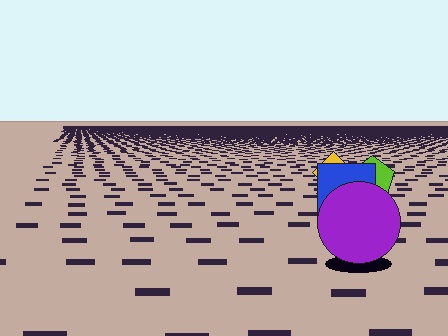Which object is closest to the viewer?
The purple circle is closest. The texture marks near it are larger and more spread out.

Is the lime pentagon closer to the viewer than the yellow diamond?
Yes. The lime pentagon is closer — you can tell from the texture gradient: the ground texture is coarser near it.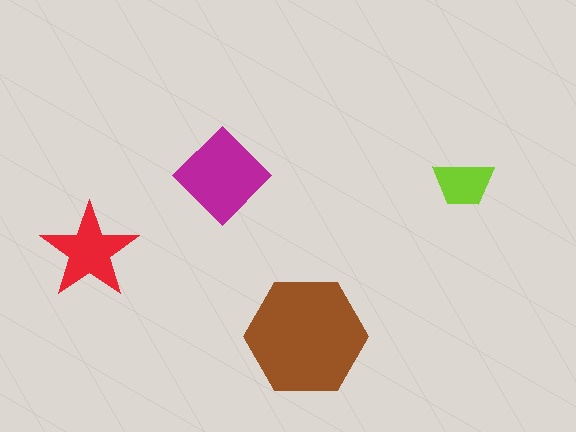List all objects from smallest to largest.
The lime trapezoid, the red star, the magenta diamond, the brown hexagon.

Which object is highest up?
The magenta diamond is topmost.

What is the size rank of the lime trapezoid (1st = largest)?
4th.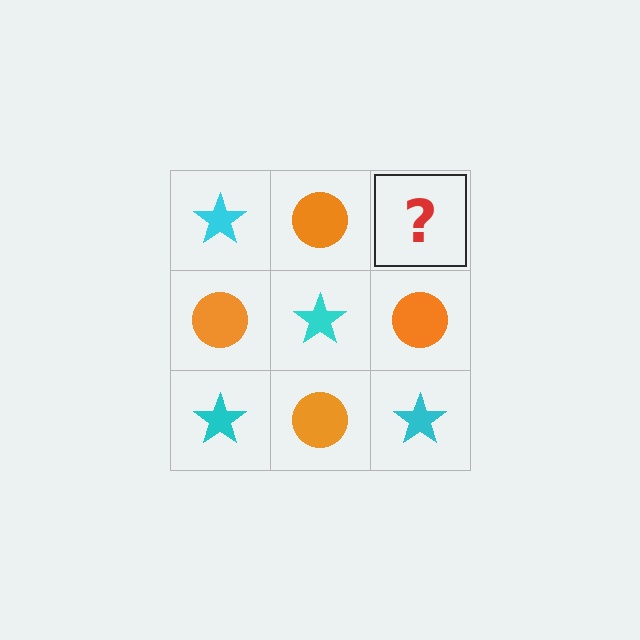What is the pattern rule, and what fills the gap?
The rule is that it alternates cyan star and orange circle in a checkerboard pattern. The gap should be filled with a cyan star.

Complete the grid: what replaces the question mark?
The question mark should be replaced with a cyan star.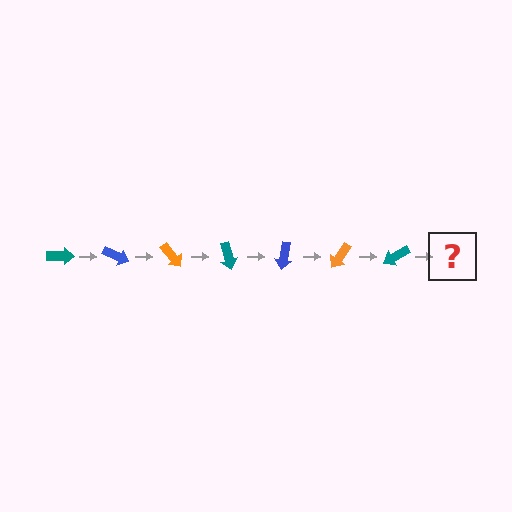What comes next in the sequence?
The next element should be a blue arrow, rotated 175 degrees from the start.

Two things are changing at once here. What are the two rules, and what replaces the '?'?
The two rules are that it rotates 25 degrees each step and the color cycles through teal, blue, and orange. The '?' should be a blue arrow, rotated 175 degrees from the start.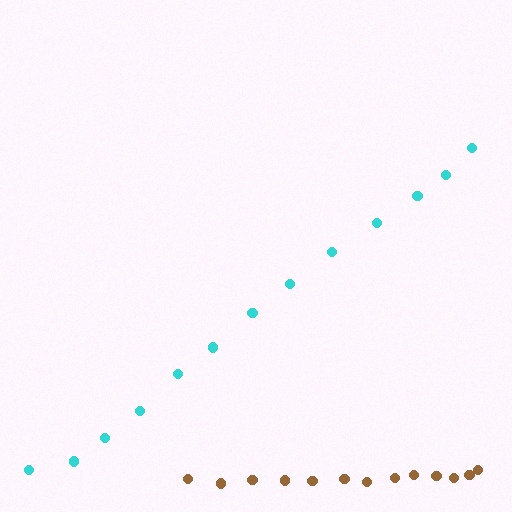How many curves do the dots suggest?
There are 2 distinct paths.